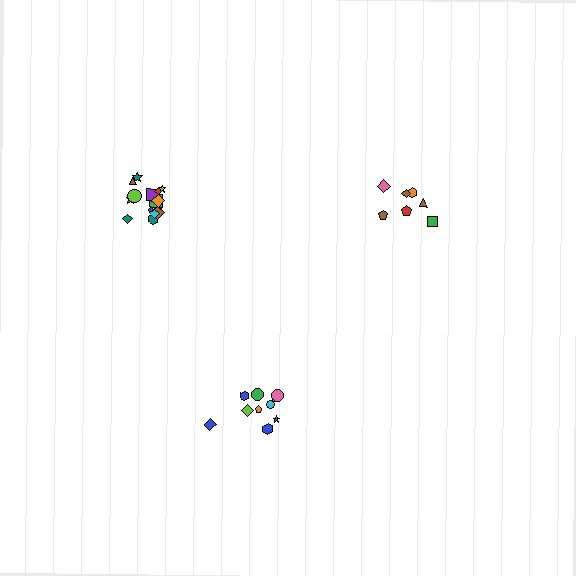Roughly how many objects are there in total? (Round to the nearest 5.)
Roughly 30 objects in total.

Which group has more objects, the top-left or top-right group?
The top-left group.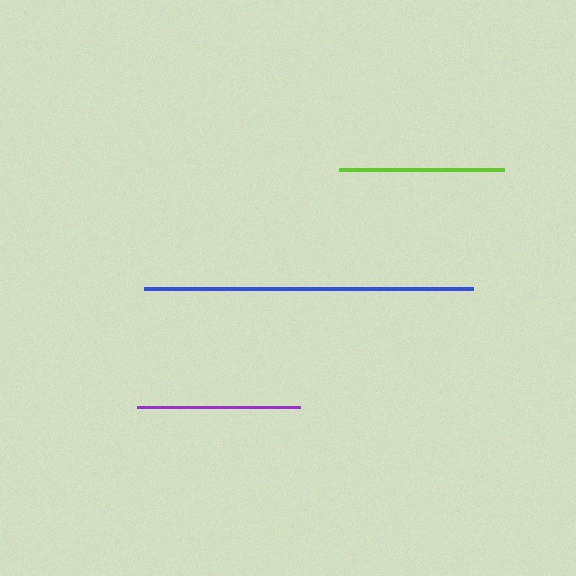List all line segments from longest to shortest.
From longest to shortest: blue, lime, purple.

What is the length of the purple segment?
The purple segment is approximately 163 pixels long.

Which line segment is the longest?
The blue line is the longest at approximately 329 pixels.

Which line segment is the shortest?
The purple line is the shortest at approximately 163 pixels.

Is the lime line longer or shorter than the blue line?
The blue line is longer than the lime line.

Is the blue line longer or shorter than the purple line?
The blue line is longer than the purple line.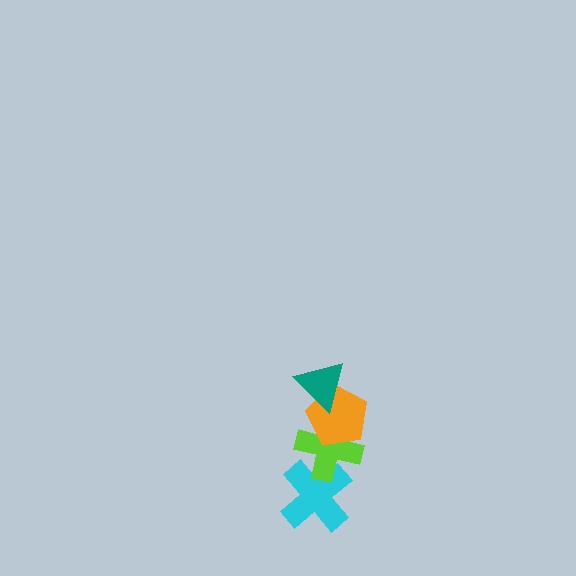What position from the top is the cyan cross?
The cyan cross is 4th from the top.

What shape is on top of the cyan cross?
The lime cross is on top of the cyan cross.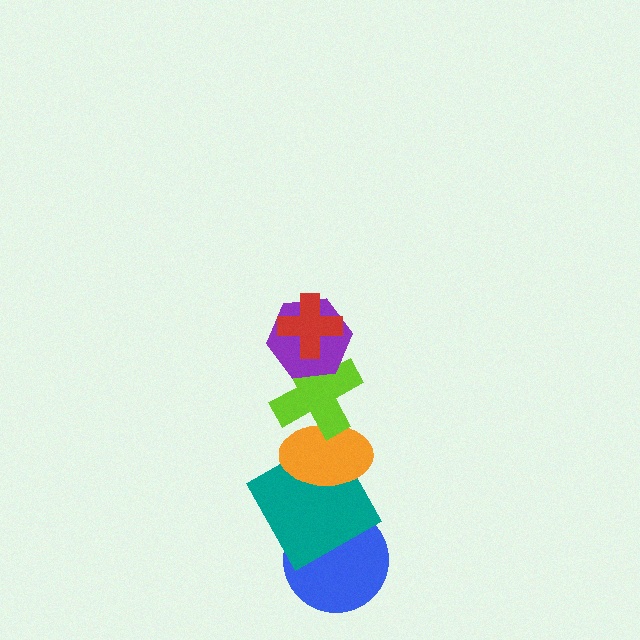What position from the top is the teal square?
The teal square is 5th from the top.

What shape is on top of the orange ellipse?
The lime cross is on top of the orange ellipse.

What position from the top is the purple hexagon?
The purple hexagon is 2nd from the top.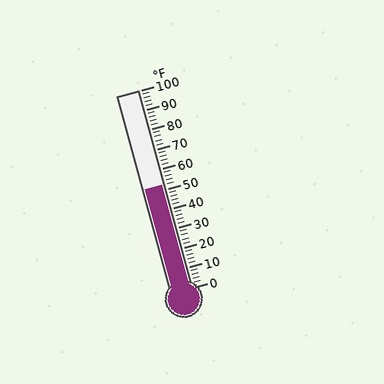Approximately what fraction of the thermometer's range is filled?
The thermometer is filled to approximately 50% of its range.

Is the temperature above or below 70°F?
The temperature is below 70°F.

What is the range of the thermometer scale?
The thermometer scale ranges from 0°F to 100°F.